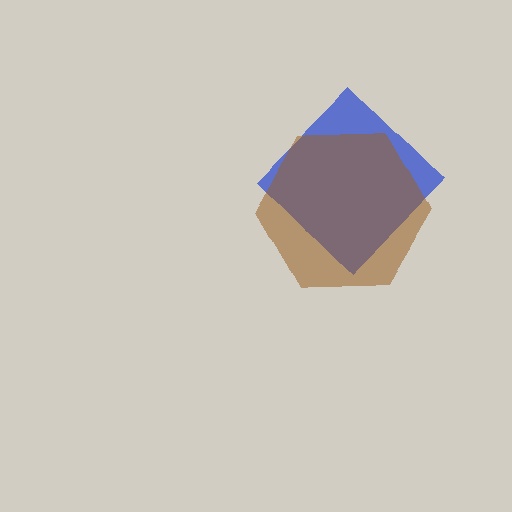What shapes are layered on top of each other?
The layered shapes are: a blue diamond, a brown hexagon.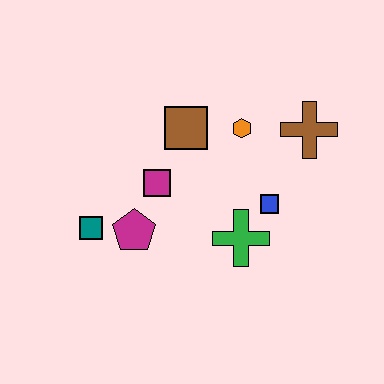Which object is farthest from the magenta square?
The brown cross is farthest from the magenta square.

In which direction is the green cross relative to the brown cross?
The green cross is below the brown cross.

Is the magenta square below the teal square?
No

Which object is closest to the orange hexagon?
The brown square is closest to the orange hexagon.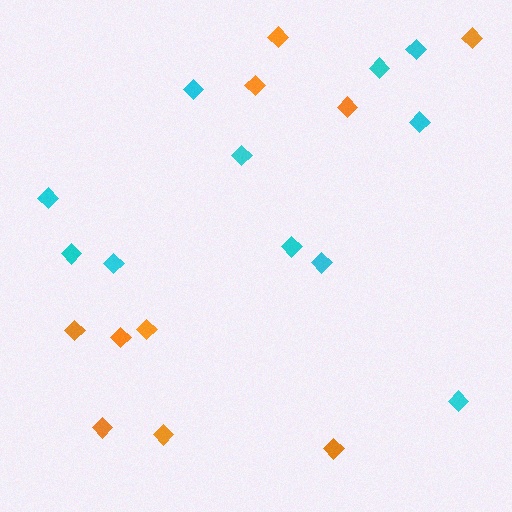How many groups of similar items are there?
There are 2 groups: one group of orange diamonds (10) and one group of cyan diamonds (11).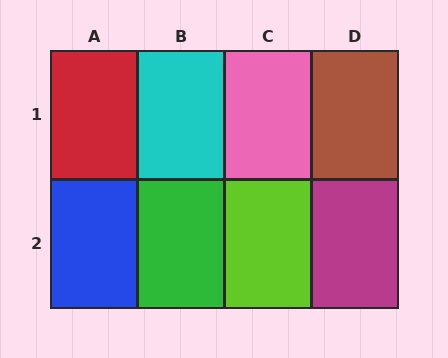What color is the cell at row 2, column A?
Blue.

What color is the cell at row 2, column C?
Lime.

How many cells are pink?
1 cell is pink.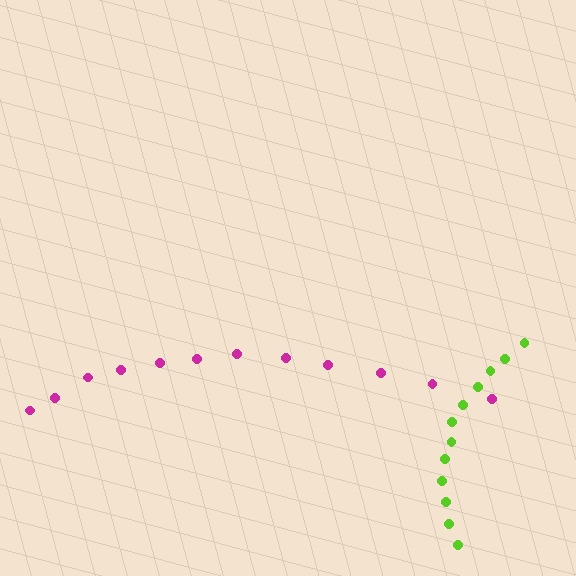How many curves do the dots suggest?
There are 2 distinct paths.